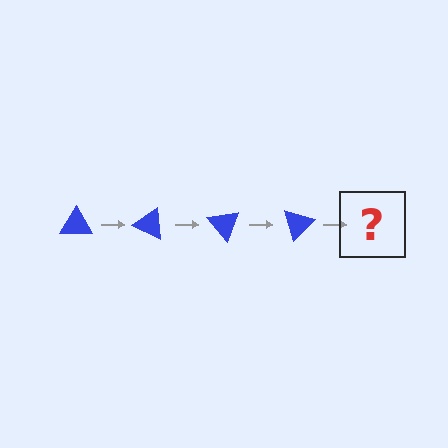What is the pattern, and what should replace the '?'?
The pattern is that the triangle rotates 25 degrees each step. The '?' should be a blue triangle rotated 100 degrees.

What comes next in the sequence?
The next element should be a blue triangle rotated 100 degrees.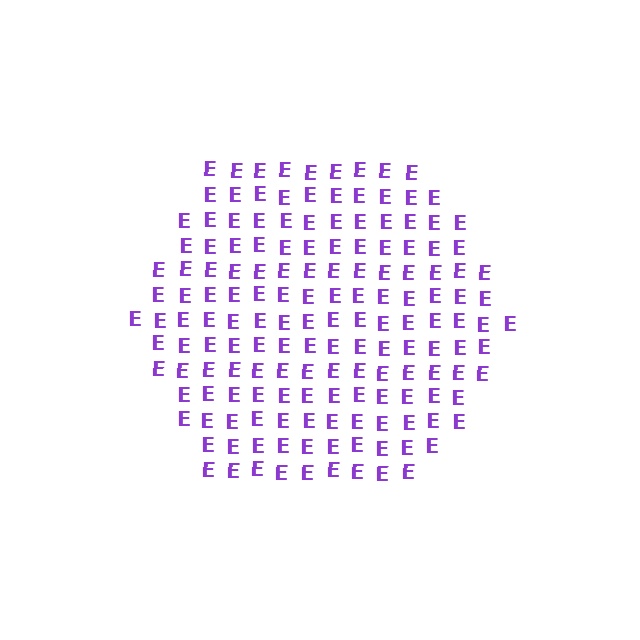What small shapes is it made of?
It is made of small letter E's.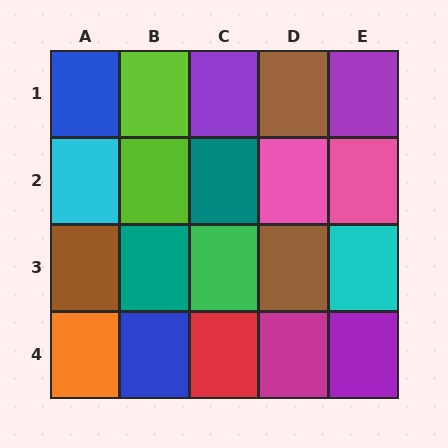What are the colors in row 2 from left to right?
Cyan, lime, teal, pink, pink.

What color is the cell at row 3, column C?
Green.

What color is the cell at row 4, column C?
Red.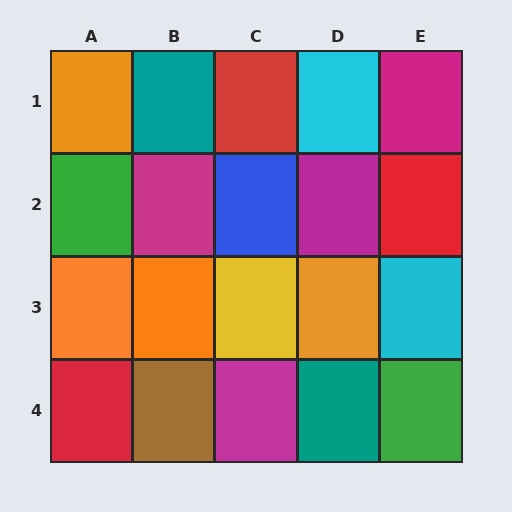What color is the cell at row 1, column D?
Cyan.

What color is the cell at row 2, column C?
Blue.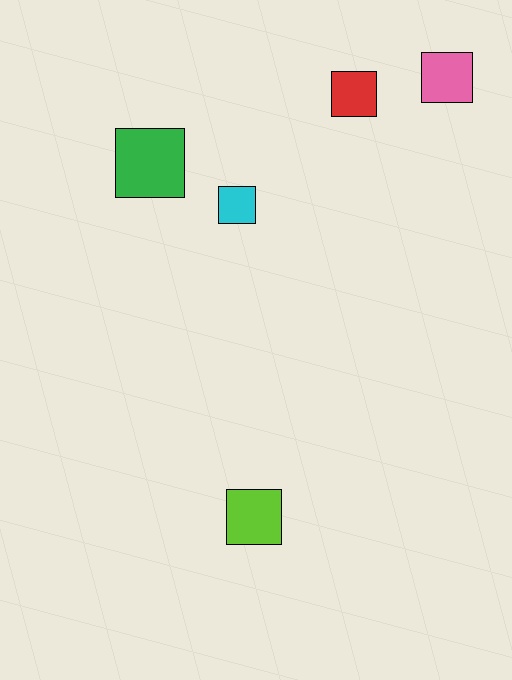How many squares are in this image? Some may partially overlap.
There are 5 squares.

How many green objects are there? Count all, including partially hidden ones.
There is 1 green object.